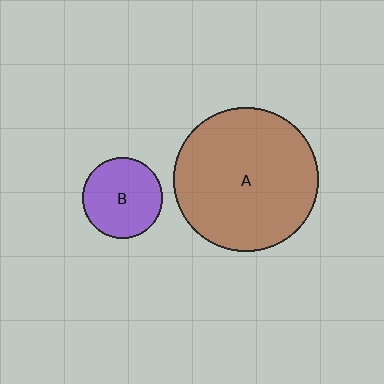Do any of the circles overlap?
No, none of the circles overlap.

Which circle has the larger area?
Circle A (brown).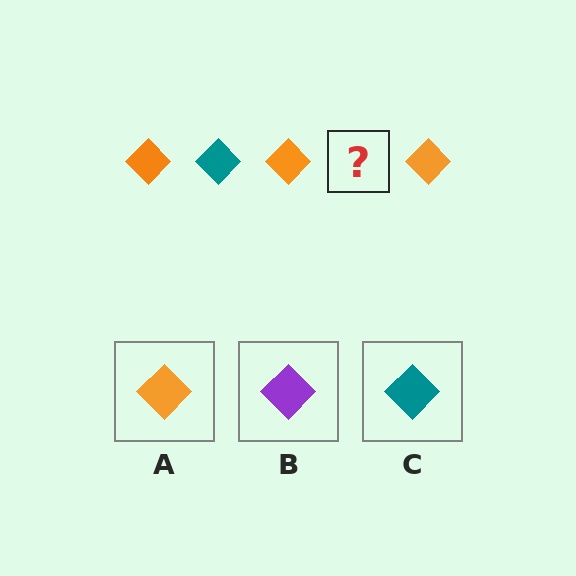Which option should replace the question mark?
Option C.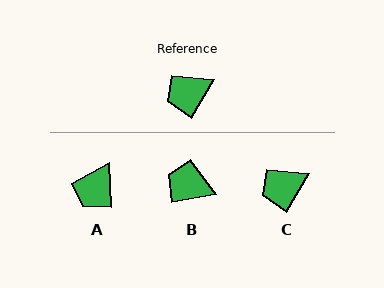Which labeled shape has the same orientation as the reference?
C.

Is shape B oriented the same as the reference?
No, it is off by about 48 degrees.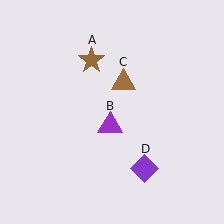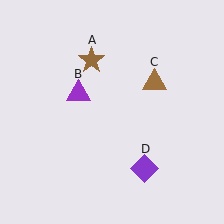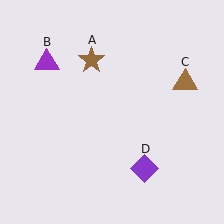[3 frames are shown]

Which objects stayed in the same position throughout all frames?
Brown star (object A) and purple diamond (object D) remained stationary.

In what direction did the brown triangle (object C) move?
The brown triangle (object C) moved right.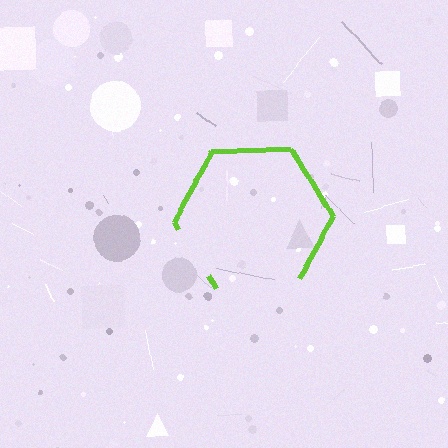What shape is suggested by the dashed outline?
The dashed outline suggests a hexagon.